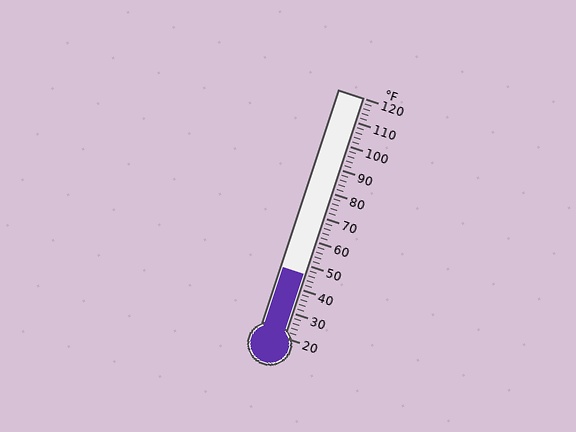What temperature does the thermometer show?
The thermometer shows approximately 46°F.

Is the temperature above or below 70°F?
The temperature is below 70°F.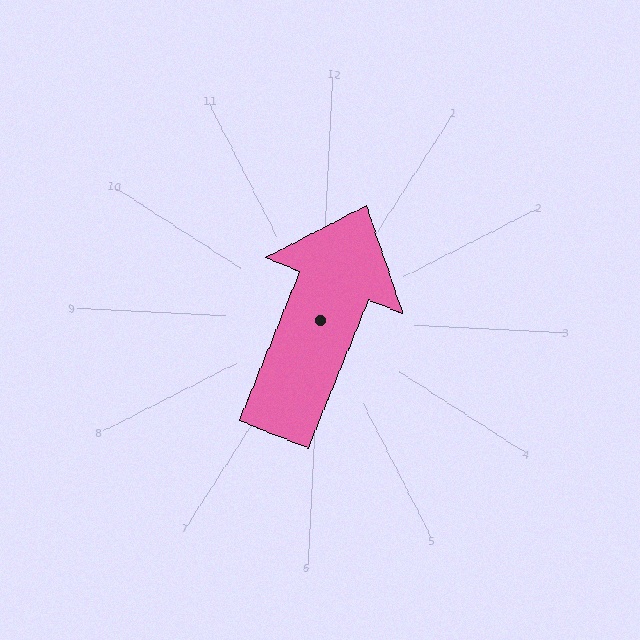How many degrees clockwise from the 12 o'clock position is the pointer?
Approximately 19 degrees.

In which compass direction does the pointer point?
North.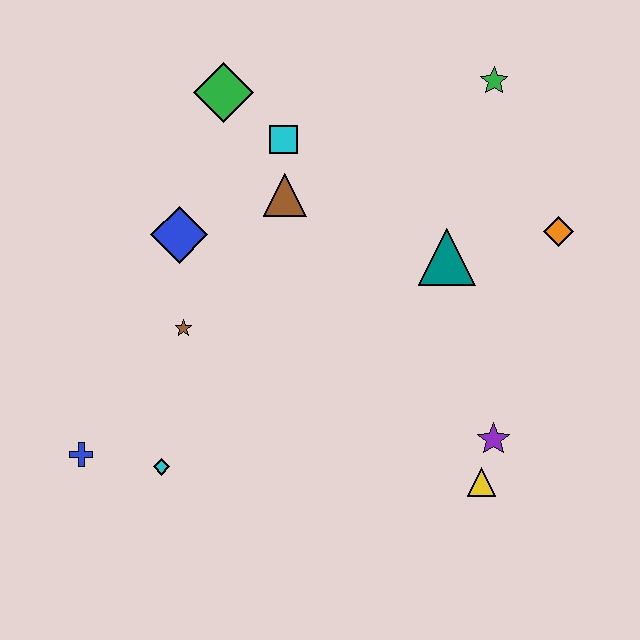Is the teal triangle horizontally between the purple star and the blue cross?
Yes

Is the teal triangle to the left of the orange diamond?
Yes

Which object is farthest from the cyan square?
The yellow triangle is farthest from the cyan square.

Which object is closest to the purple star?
The yellow triangle is closest to the purple star.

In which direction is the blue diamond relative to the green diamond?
The blue diamond is below the green diamond.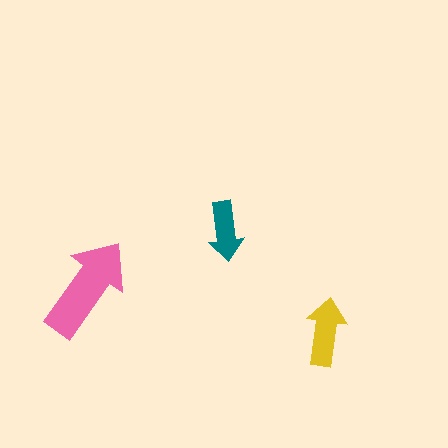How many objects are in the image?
There are 3 objects in the image.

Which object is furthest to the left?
The pink arrow is leftmost.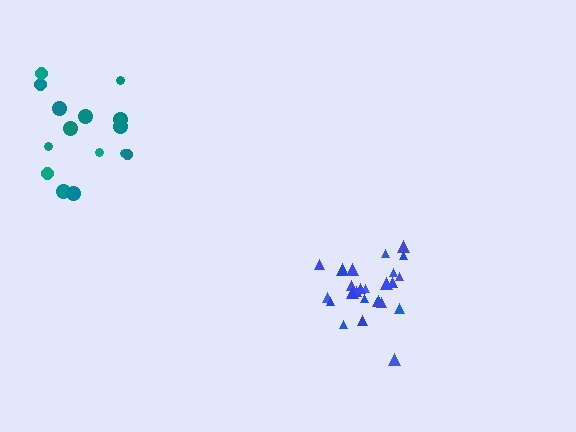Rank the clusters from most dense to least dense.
blue, teal.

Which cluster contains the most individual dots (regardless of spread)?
Blue (25).